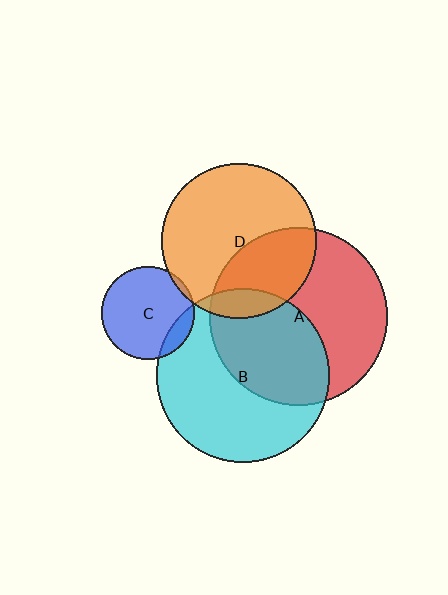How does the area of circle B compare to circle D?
Approximately 1.3 times.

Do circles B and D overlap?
Yes.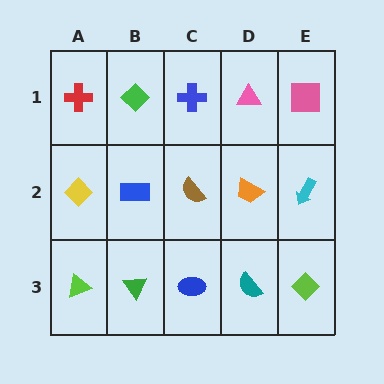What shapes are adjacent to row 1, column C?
A brown semicircle (row 2, column C), a green diamond (row 1, column B), a pink triangle (row 1, column D).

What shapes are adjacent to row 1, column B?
A blue rectangle (row 2, column B), a red cross (row 1, column A), a blue cross (row 1, column C).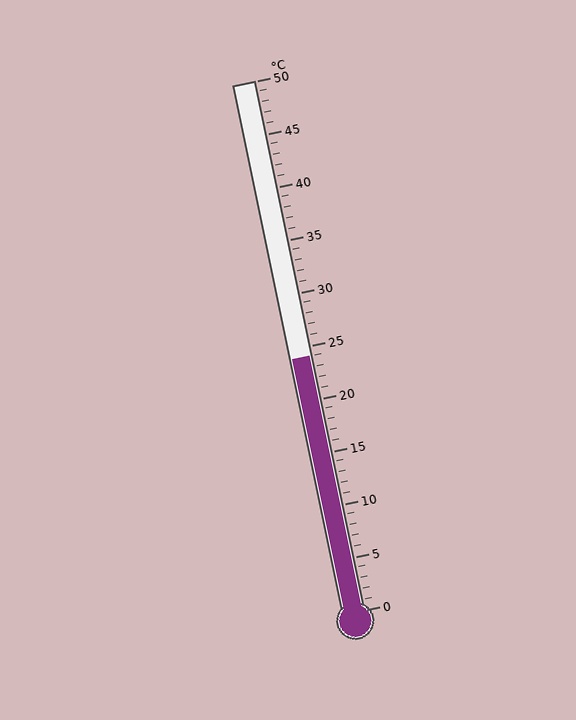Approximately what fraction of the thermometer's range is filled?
The thermometer is filled to approximately 50% of its range.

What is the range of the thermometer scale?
The thermometer scale ranges from 0°C to 50°C.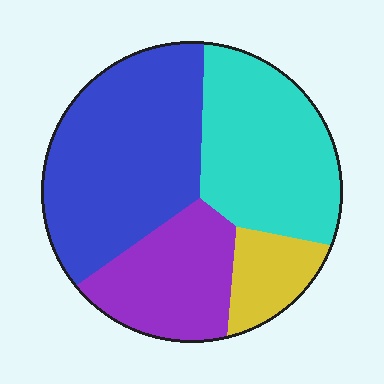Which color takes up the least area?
Yellow, at roughly 10%.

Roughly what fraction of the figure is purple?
Purple takes up about one fifth (1/5) of the figure.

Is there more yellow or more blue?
Blue.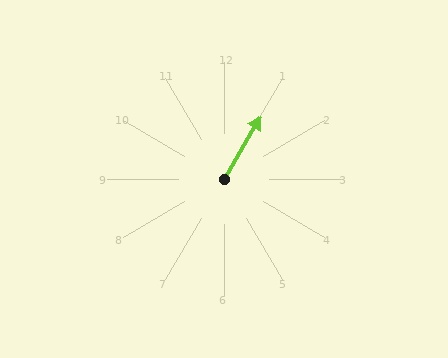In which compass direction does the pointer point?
Northeast.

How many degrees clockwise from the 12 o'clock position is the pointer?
Approximately 30 degrees.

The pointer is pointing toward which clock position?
Roughly 1 o'clock.